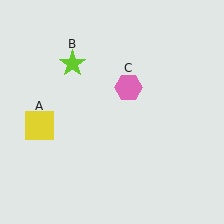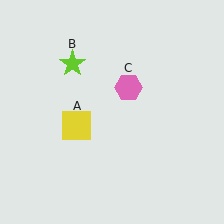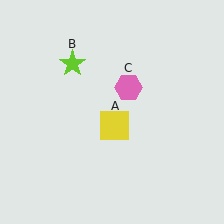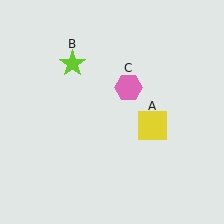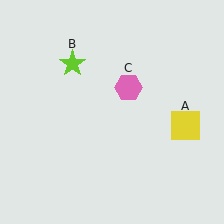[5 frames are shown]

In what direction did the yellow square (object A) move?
The yellow square (object A) moved right.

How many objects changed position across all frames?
1 object changed position: yellow square (object A).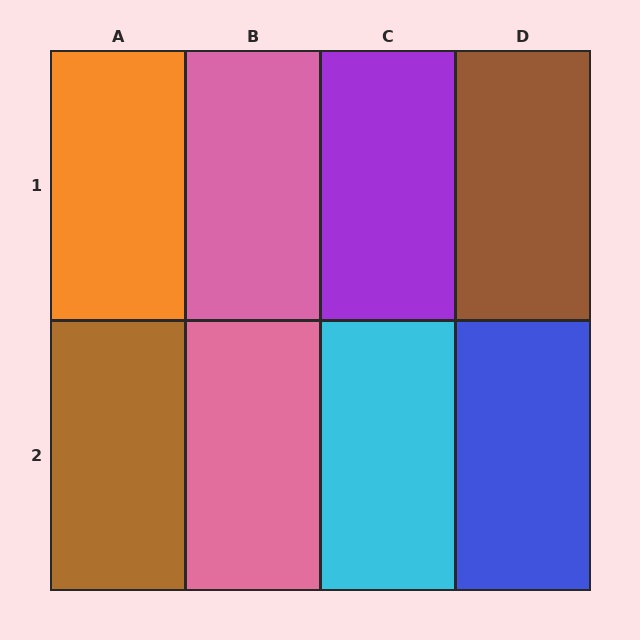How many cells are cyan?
1 cell is cyan.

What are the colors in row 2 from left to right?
Brown, pink, cyan, blue.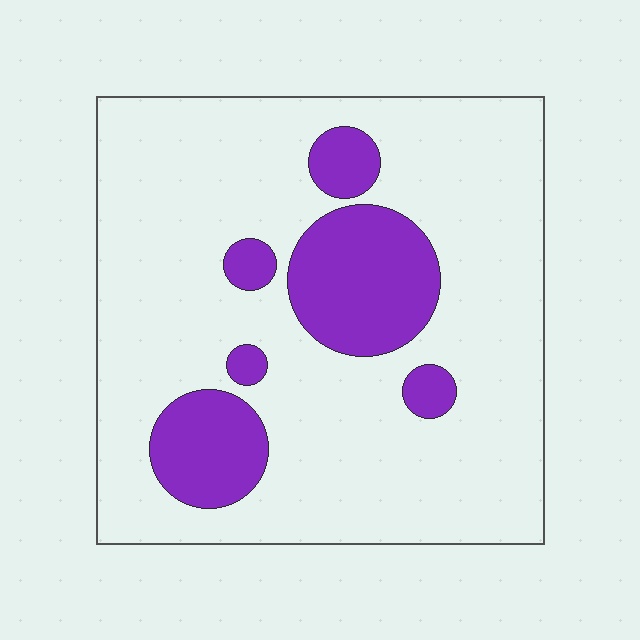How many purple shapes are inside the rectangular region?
6.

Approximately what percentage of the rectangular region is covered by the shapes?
Approximately 20%.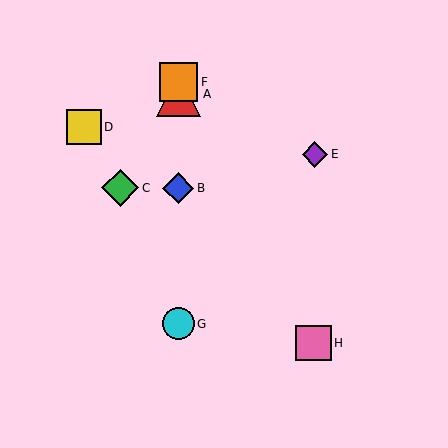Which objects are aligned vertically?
Objects A, B, F, G are aligned vertically.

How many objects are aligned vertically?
4 objects (A, B, F, G) are aligned vertically.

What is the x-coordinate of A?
Object A is at x≈178.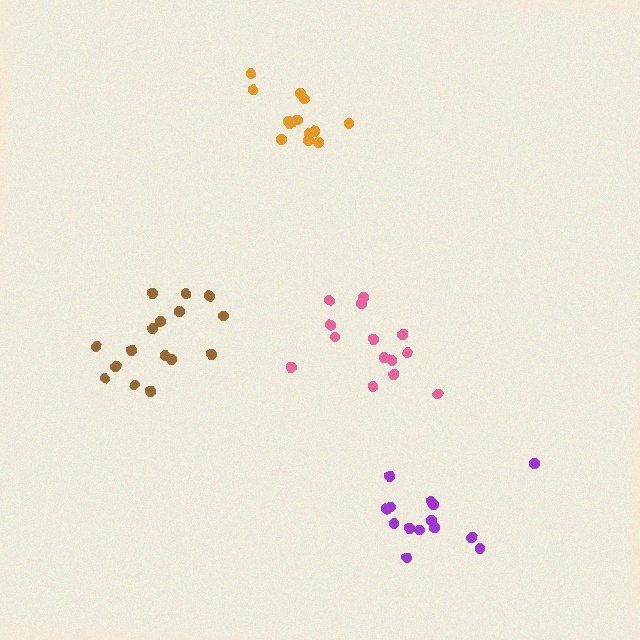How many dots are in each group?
Group 1: 14 dots, Group 2: 16 dots, Group 3: 14 dots, Group 4: 13 dots (57 total).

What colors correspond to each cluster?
The clusters are colored: pink, brown, purple, orange.